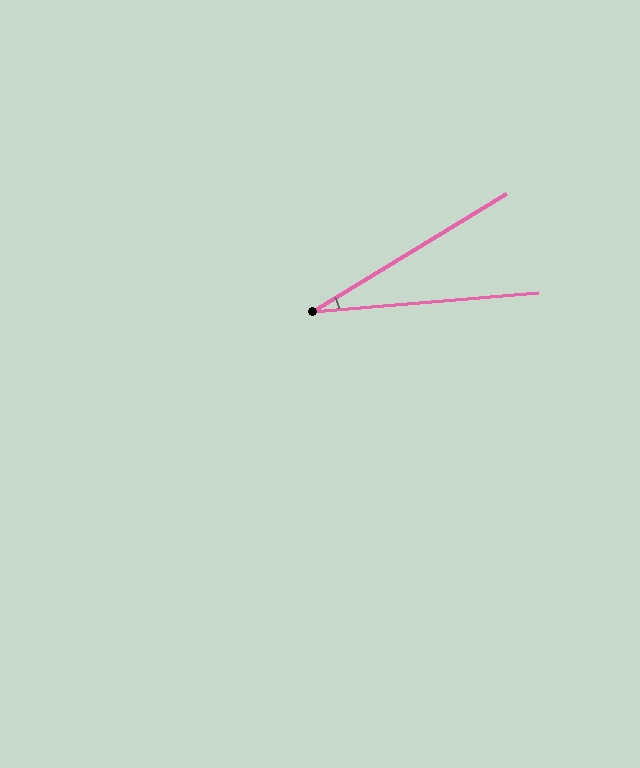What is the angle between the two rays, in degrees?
Approximately 27 degrees.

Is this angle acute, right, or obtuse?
It is acute.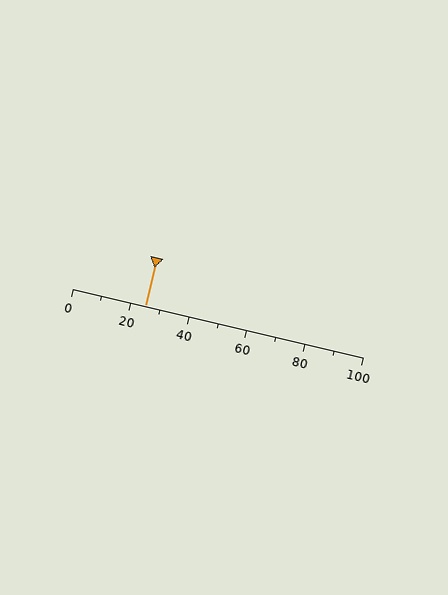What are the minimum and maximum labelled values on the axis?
The axis runs from 0 to 100.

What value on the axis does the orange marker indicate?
The marker indicates approximately 25.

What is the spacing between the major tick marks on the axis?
The major ticks are spaced 20 apart.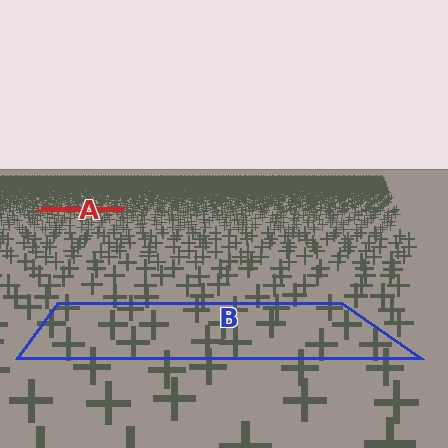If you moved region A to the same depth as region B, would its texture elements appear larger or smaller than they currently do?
They would appear larger. At a closer depth, the same texture elements are projected at a bigger on-screen size.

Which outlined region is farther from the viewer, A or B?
Region A is farther from the viewer — the texture elements inside it appear smaller and more densely packed.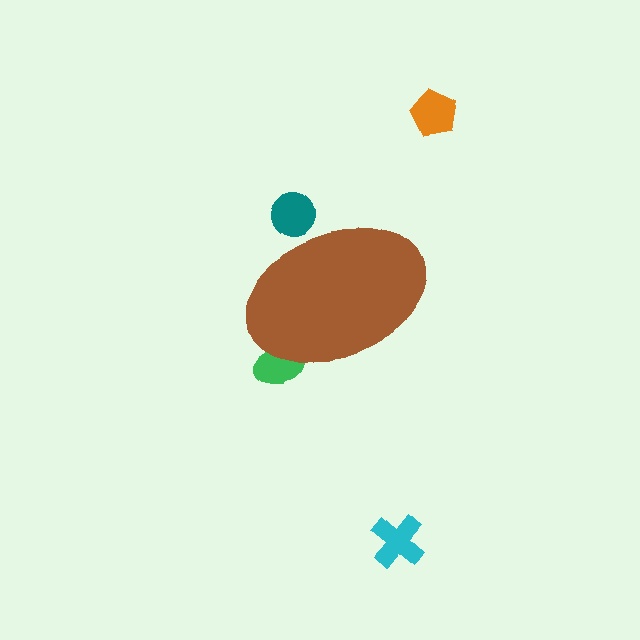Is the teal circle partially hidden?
Yes, the teal circle is partially hidden behind the brown ellipse.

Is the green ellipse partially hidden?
Yes, the green ellipse is partially hidden behind the brown ellipse.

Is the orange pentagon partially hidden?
No, the orange pentagon is fully visible.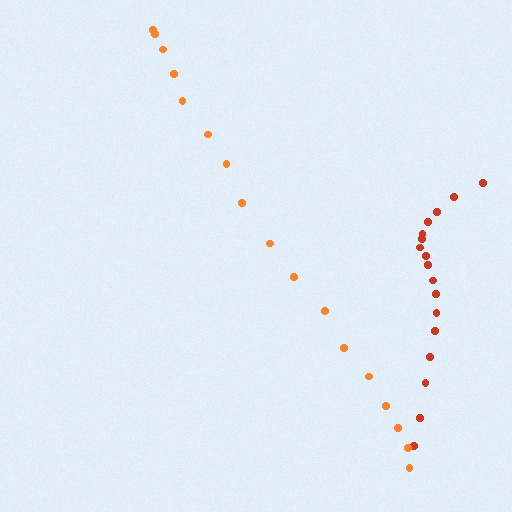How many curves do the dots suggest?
There are 2 distinct paths.